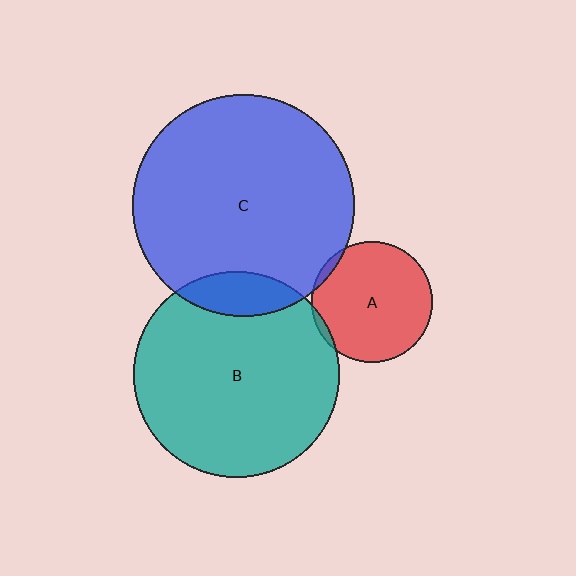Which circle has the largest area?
Circle C (blue).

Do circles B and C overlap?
Yes.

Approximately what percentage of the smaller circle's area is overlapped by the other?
Approximately 10%.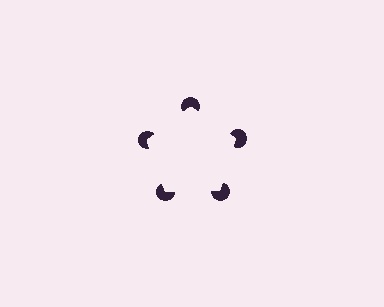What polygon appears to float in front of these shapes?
An illusory pentagon — its edges are inferred from the aligned wedge cuts in the pac-man discs, not physically drawn.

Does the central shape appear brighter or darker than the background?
It typically appears slightly brighter than the background, even though no actual brightness change is drawn.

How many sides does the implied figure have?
5 sides.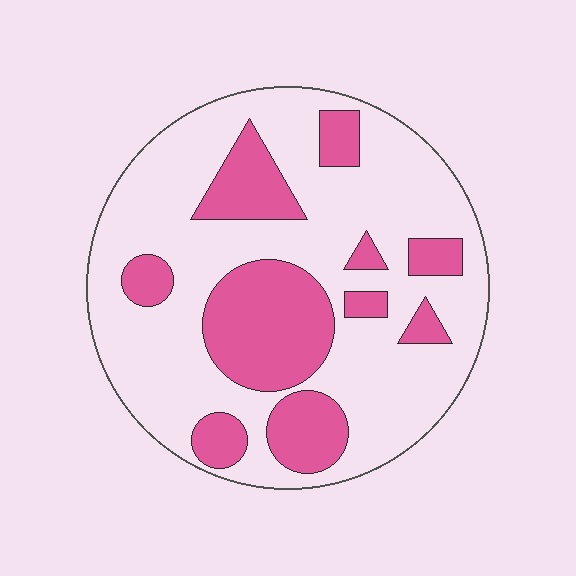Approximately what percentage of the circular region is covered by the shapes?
Approximately 30%.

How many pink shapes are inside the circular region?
10.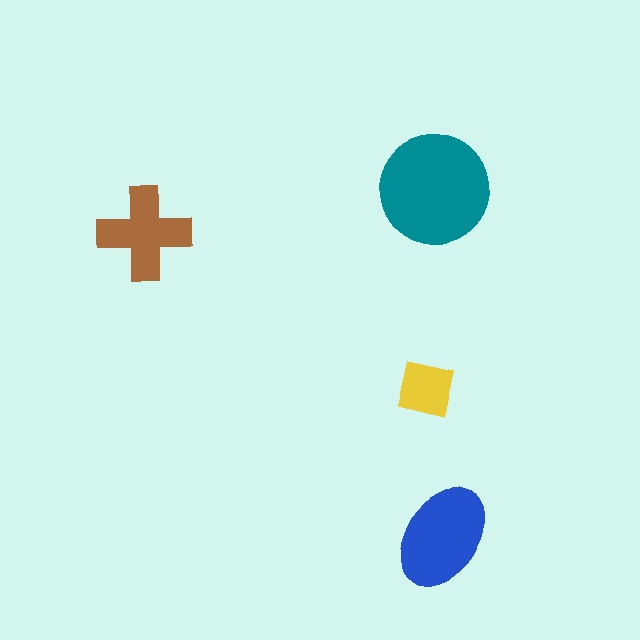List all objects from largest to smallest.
The teal circle, the blue ellipse, the brown cross, the yellow square.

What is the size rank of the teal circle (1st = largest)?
1st.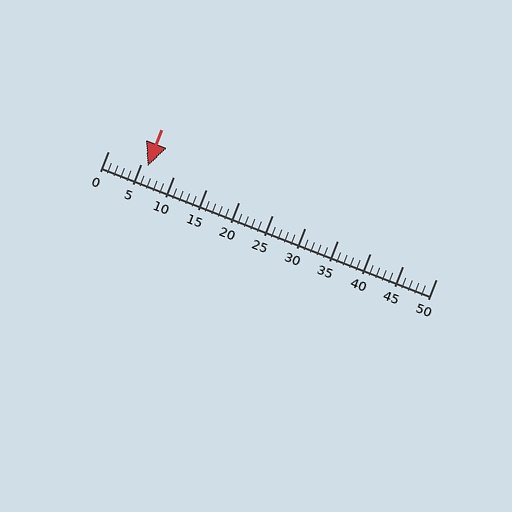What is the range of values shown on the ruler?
The ruler shows values from 0 to 50.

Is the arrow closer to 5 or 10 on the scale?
The arrow is closer to 5.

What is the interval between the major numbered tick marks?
The major tick marks are spaced 5 units apart.